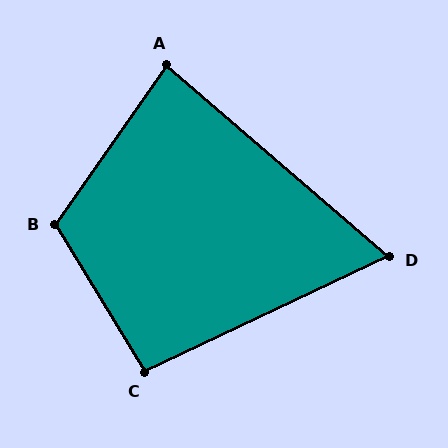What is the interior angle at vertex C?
Approximately 96 degrees (obtuse).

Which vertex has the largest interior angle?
B, at approximately 114 degrees.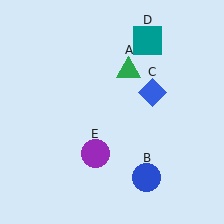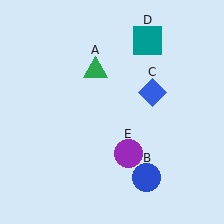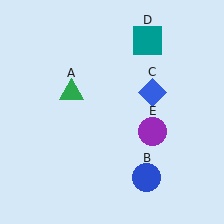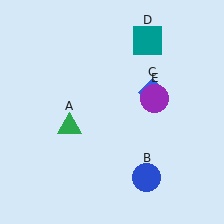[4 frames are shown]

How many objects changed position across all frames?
2 objects changed position: green triangle (object A), purple circle (object E).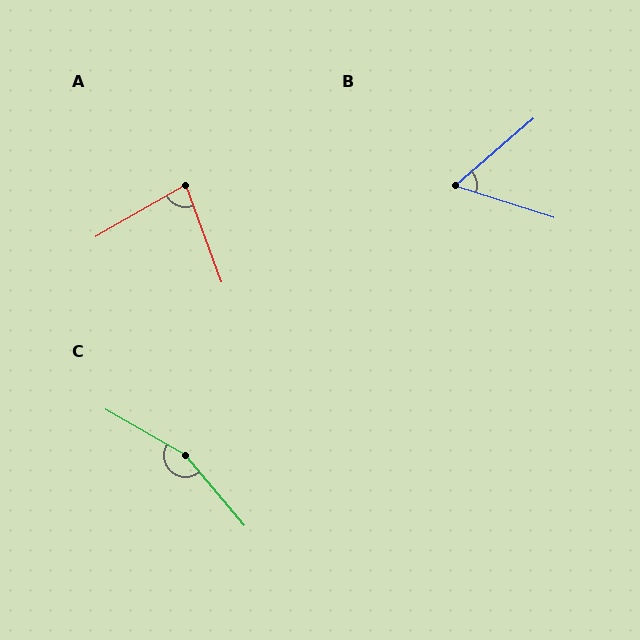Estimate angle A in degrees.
Approximately 80 degrees.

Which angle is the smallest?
B, at approximately 59 degrees.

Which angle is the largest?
C, at approximately 160 degrees.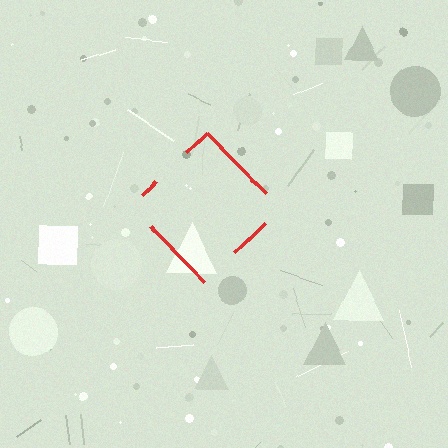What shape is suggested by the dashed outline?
The dashed outline suggests a diamond.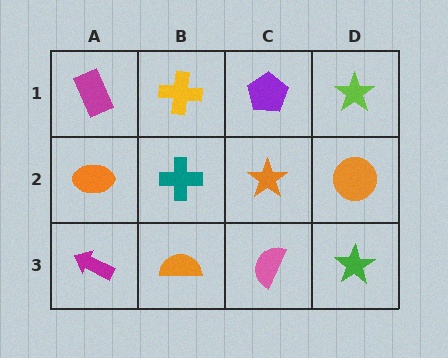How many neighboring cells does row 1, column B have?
3.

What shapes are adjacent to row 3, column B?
A teal cross (row 2, column B), a magenta arrow (row 3, column A), a pink semicircle (row 3, column C).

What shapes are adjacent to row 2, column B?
A yellow cross (row 1, column B), an orange semicircle (row 3, column B), an orange ellipse (row 2, column A), an orange star (row 2, column C).